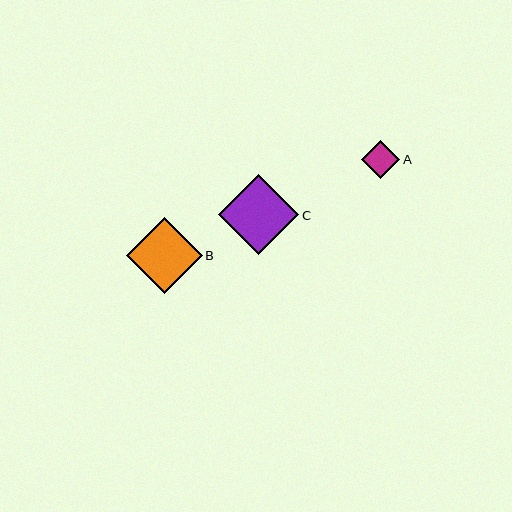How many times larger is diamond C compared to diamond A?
Diamond C is approximately 2.1 times the size of diamond A.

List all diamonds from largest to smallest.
From largest to smallest: C, B, A.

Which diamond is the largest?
Diamond C is the largest with a size of approximately 81 pixels.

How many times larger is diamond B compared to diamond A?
Diamond B is approximately 2.0 times the size of diamond A.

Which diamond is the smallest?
Diamond A is the smallest with a size of approximately 38 pixels.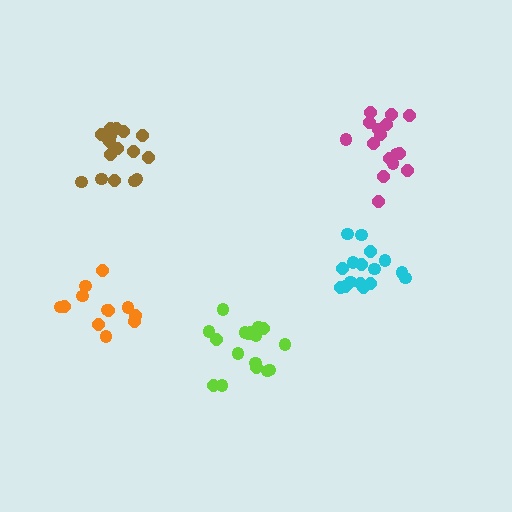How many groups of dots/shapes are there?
There are 5 groups.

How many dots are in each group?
Group 1: 16 dots, Group 2: 17 dots, Group 3: 18 dots, Group 4: 16 dots, Group 5: 12 dots (79 total).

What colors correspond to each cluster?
The clusters are colored: cyan, brown, lime, magenta, orange.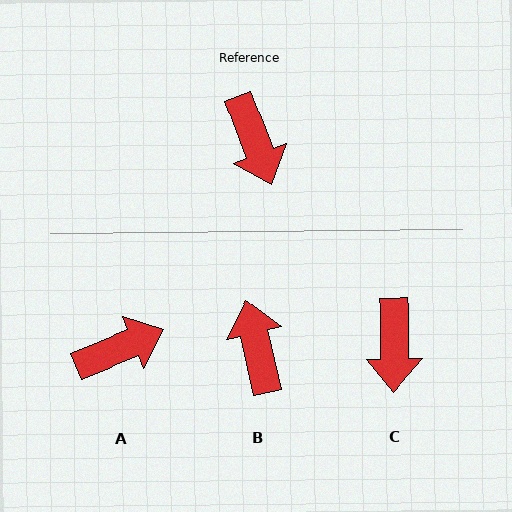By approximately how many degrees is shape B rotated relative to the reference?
Approximately 172 degrees counter-clockwise.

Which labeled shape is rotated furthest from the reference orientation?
B, about 172 degrees away.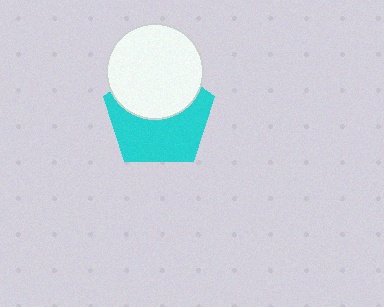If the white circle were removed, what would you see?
You would see the complete cyan pentagon.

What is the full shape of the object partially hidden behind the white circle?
The partially hidden object is a cyan pentagon.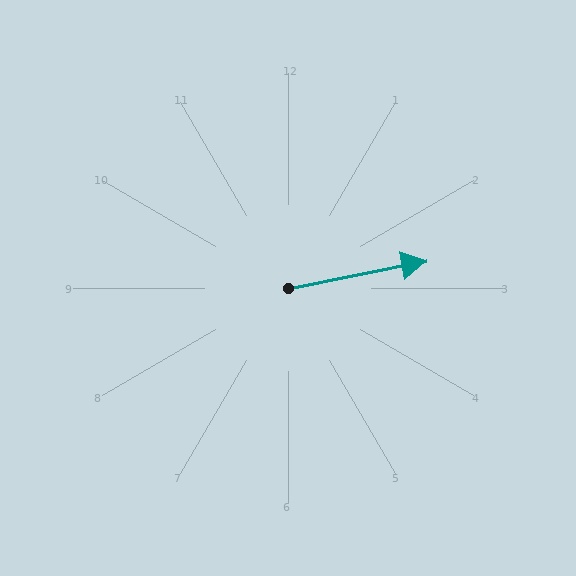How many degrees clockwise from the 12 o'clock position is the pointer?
Approximately 79 degrees.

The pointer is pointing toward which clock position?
Roughly 3 o'clock.